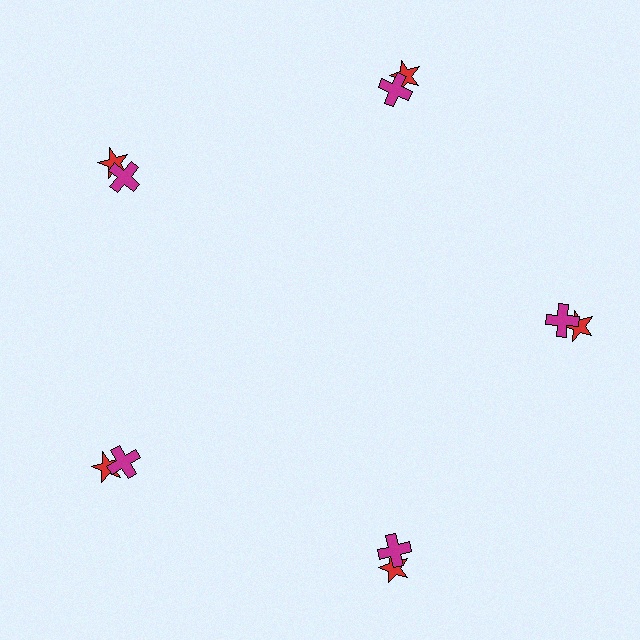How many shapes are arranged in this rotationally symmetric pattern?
There are 10 shapes, arranged in 5 groups of 2.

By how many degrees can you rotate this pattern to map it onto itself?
The pattern maps onto itself every 72 degrees of rotation.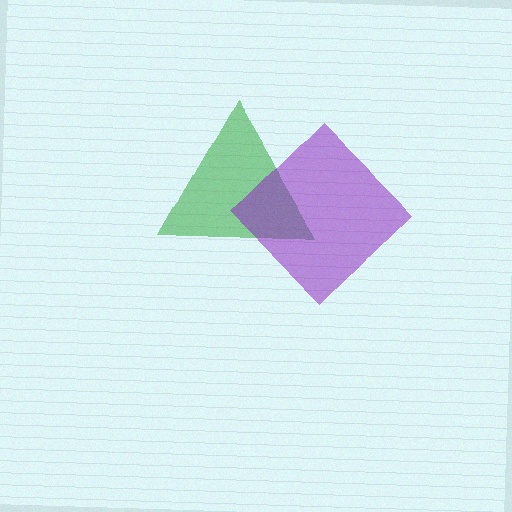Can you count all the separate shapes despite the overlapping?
Yes, there are 2 separate shapes.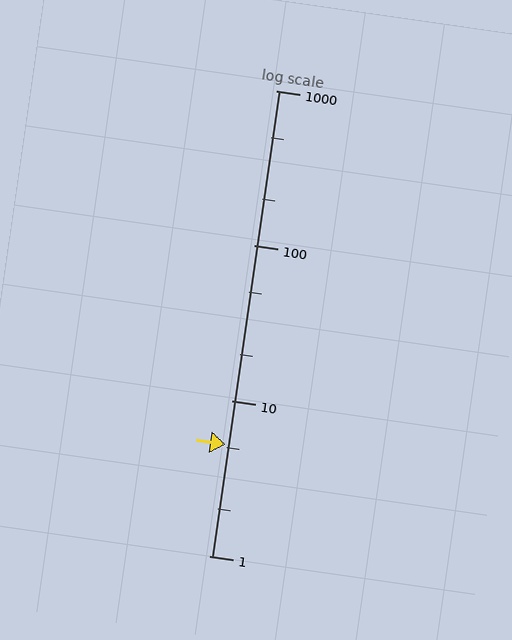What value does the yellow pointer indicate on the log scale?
The pointer indicates approximately 5.2.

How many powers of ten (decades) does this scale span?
The scale spans 3 decades, from 1 to 1000.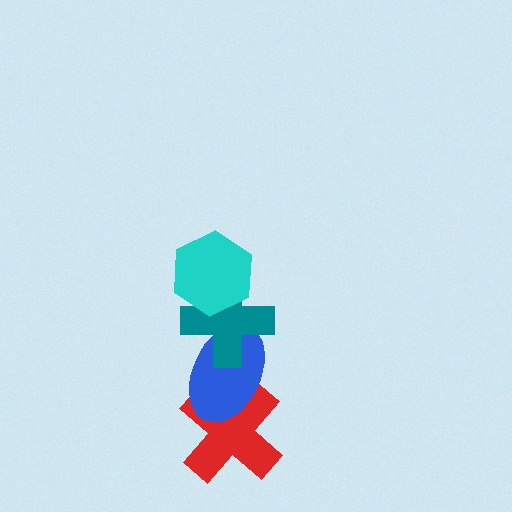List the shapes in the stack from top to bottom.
From top to bottom: the cyan hexagon, the teal cross, the blue ellipse, the red cross.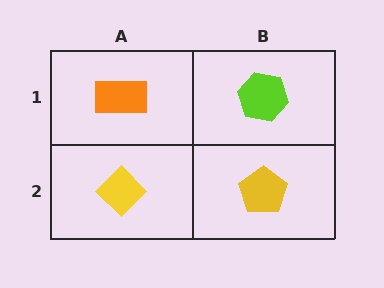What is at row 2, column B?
A yellow pentagon.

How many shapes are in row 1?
2 shapes.